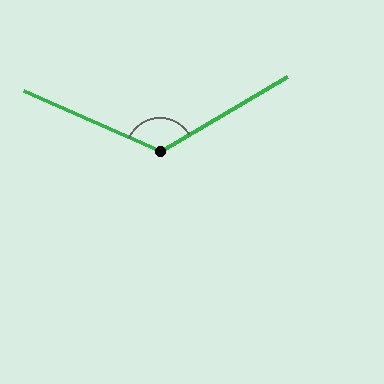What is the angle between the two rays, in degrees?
Approximately 126 degrees.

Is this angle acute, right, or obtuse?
It is obtuse.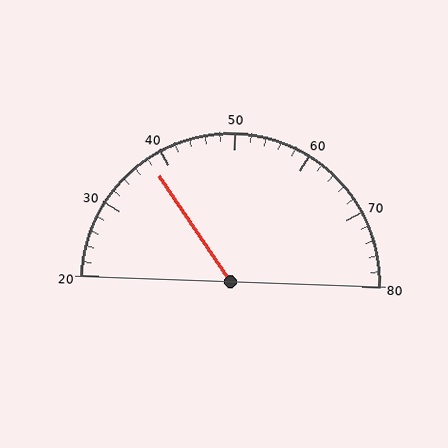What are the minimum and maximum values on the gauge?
The gauge ranges from 20 to 80.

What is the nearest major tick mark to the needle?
The nearest major tick mark is 40.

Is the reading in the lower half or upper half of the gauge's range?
The reading is in the lower half of the range (20 to 80).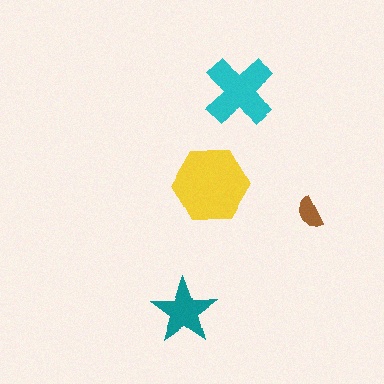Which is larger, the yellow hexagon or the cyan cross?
The yellow hexagon.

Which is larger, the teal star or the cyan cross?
The cyan cross.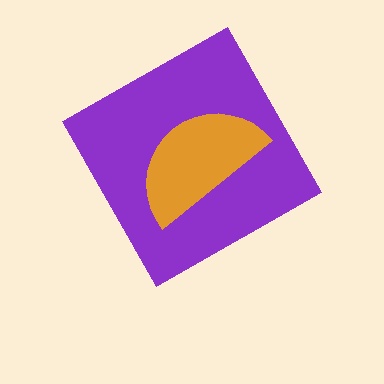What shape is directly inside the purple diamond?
The orange semicircle.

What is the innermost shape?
The orange semicircle.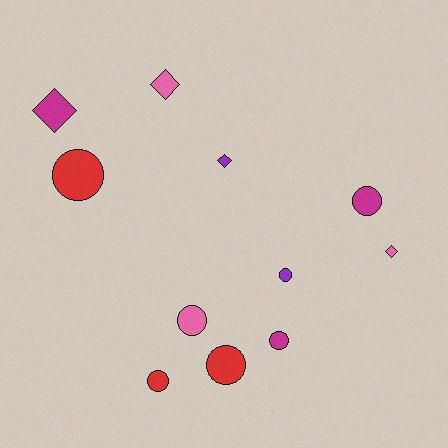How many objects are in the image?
There are 11 objects.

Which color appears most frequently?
Red, with 3 objects.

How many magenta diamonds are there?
There is 1 magenta diamond.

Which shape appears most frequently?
Circle, with 7 objects.